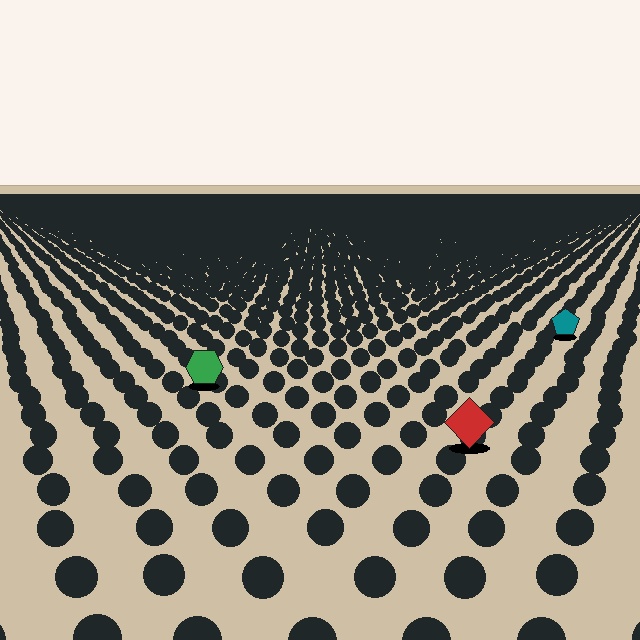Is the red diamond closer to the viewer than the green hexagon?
Yes. The red diamond is closer — you can tell from the texture gradient: the ground texture is coarser near it.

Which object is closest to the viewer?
The red diamond is closest. The texture marks near it are larger and more spread out.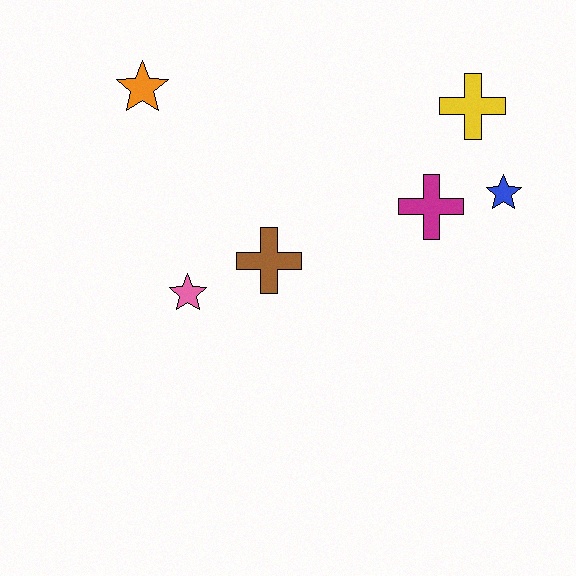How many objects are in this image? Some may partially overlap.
There are 6 objects.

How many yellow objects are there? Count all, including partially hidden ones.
There is 1 yellow object.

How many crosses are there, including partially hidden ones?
There are 3 crosses.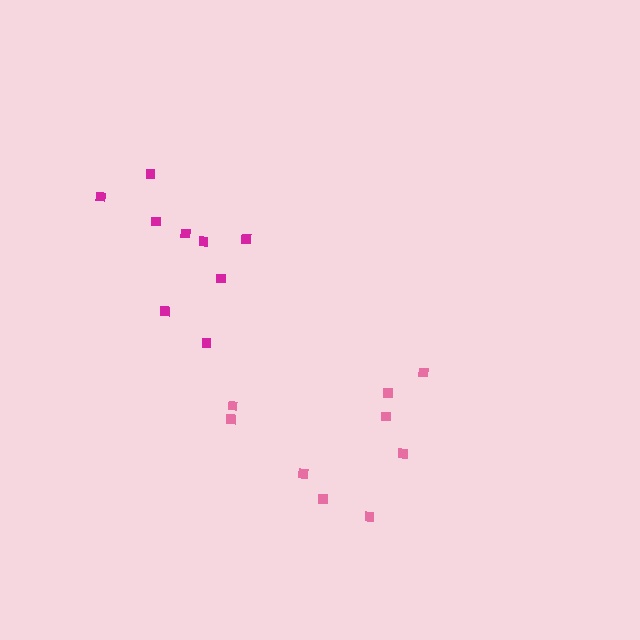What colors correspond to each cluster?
The clusters are colored: magenta, pink.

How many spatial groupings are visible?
There are 2 spatial groupings.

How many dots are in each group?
Group 1: 9 dots, Group 2: 9 dots (18 total).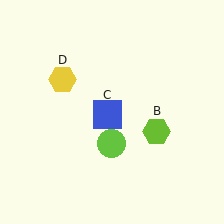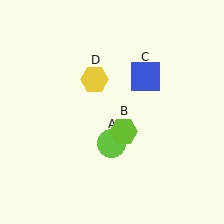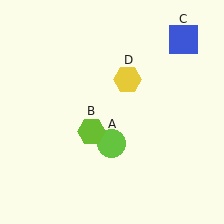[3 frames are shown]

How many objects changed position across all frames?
3 objects changed position: lime hexagon (object B), blue square (object C), yellow hexagon (object D).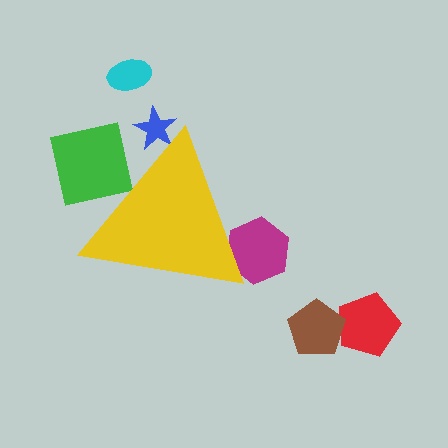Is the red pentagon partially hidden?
No, the red pentagon is fully visible.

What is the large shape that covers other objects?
A yellow triangle.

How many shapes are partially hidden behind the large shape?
3 shapes are partially hidden.